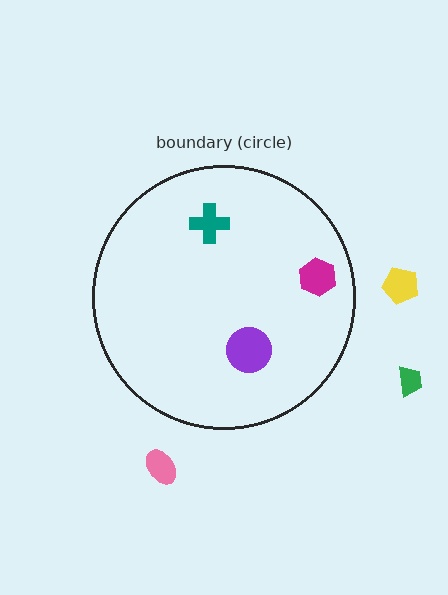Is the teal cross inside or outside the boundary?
Inside.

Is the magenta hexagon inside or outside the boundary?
Inside.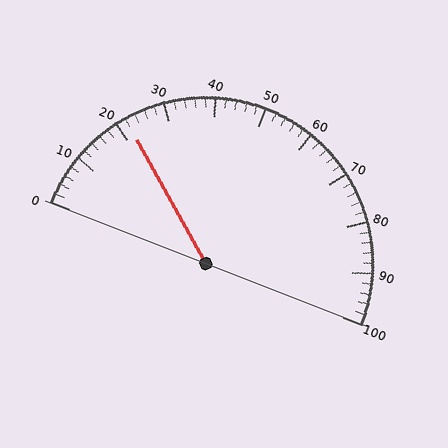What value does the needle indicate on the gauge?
The needle indicates approximately 22.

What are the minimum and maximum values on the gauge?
The gauge ranges from 0 to 100.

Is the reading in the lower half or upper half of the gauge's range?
The reading is in the lower half of the range (0 to 100).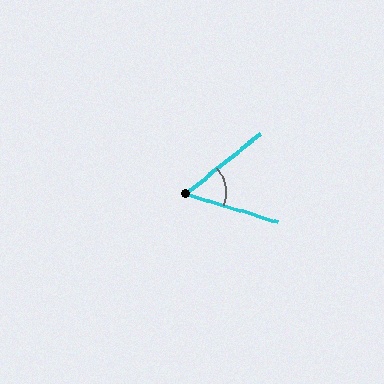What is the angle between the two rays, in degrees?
Approximately 56 degrees.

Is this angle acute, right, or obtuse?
It is acute.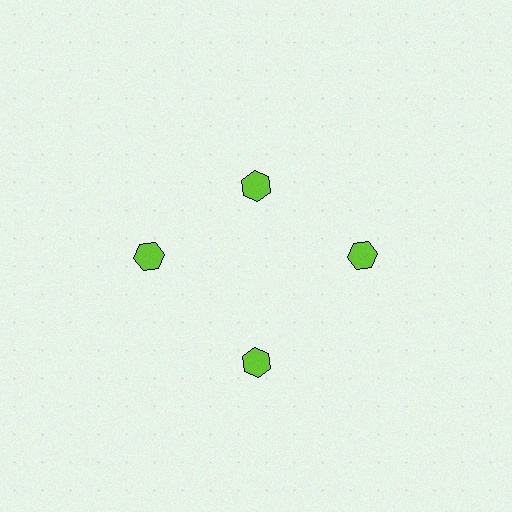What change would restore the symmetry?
The symmetry would be restored by moving it outward, back onto the ring so that all 4 hexagons sit at equal angles and equal distance from the center.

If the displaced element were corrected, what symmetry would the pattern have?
It would have 4-fold rotational symmetry — the pattern would map onto itself every 90 degrees.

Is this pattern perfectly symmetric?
No. The 4 lime hexagons are arranged in a ring, but one element near the 12 o'clock position is pulled inward toward the center, breaking the 4-fold rotational symmetry.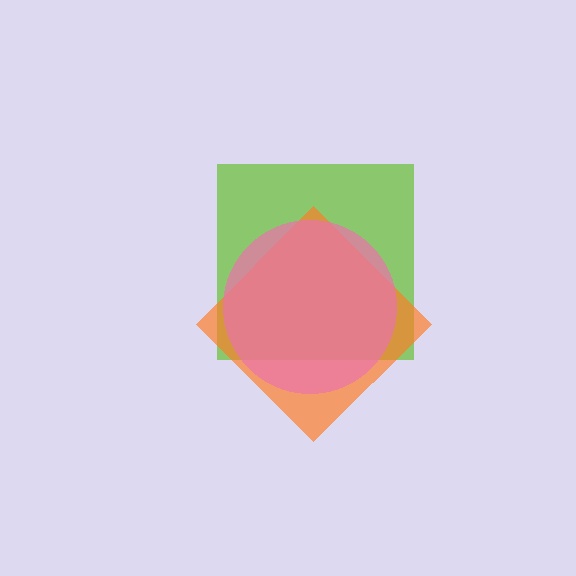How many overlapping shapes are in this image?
There are 3 overlapping shapes in the image.